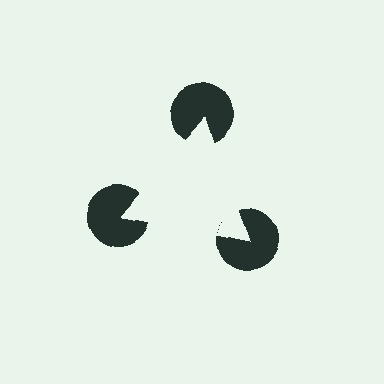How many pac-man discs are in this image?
There are 3 — one at each vertex of the illusory triangle.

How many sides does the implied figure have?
3 sides.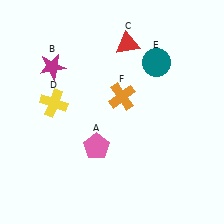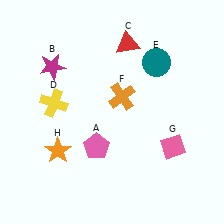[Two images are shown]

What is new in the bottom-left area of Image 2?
An orange star (H) was added in the bottom-left area of Image 2.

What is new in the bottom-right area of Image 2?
A pink diamond (G) was added in the bottom-right area of Image 2.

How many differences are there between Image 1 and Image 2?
There are 2 differences between the two images.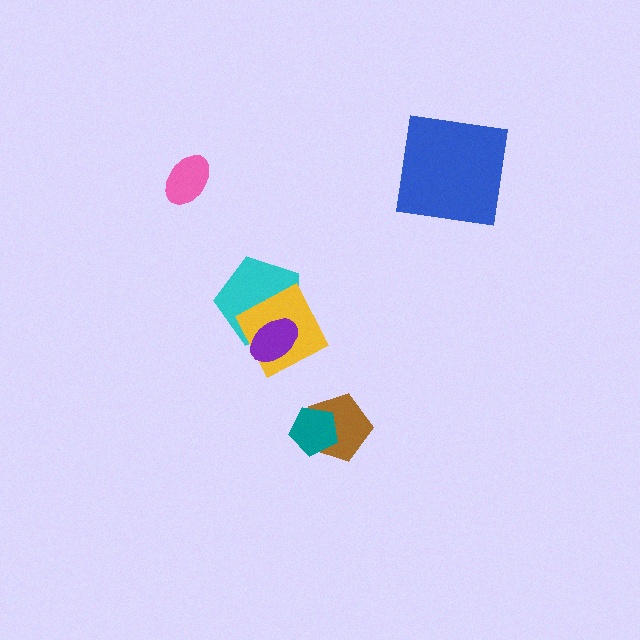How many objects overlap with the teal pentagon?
1 object overlaps with the teal pentagon.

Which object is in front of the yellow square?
The purple ellipse is in front of the yellow square.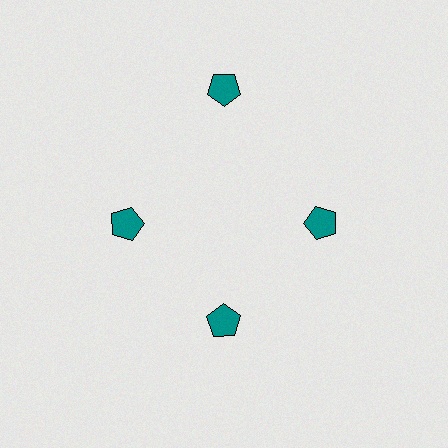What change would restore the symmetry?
The symmetry would be restored by moving it inward, back onto the ring so that all 4 pentagons sit at equal angles and equal distance from the center.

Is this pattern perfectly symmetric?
No. The 4 teal pentagons are arranged in a ring, but one element near the 12 o'clock position is pushed outward from the center, breaking the 4-fold rotational symmetry.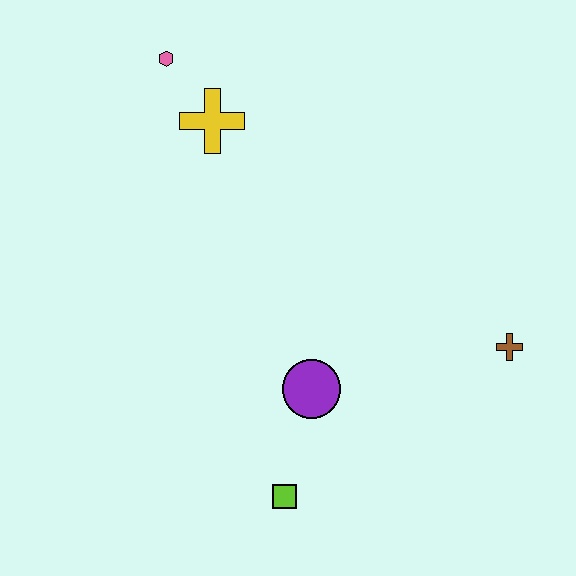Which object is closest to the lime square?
The purple circle is closest to the lime square.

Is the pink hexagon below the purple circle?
No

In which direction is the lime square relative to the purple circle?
The lime square is below the purple circle.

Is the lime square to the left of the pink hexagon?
No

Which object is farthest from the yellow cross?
The lime square is farthest from the yellow cross.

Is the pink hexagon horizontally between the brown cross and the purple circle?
No